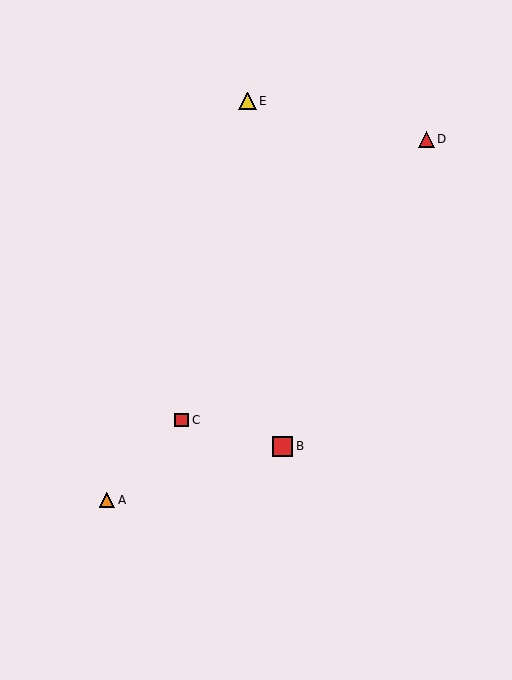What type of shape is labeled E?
Shape E is a yellow triangle.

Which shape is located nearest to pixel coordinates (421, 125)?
The red triangle (labeled D) at (426, 139) is nearest to that location.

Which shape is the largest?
The red square (labeled B) is the largest.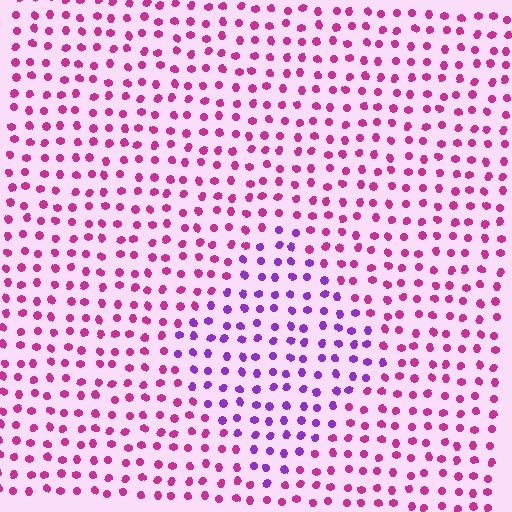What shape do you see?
I see a diamond.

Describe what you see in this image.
The image is filled with small magenta elements in a uniform arrangement. A diamond-shaped region is visible where the elements are tinted to a slightly different hue, forming a subtle color boundary.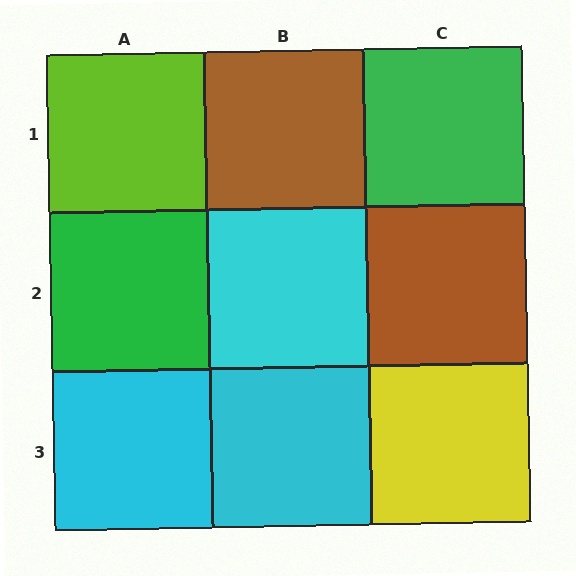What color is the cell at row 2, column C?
Brown.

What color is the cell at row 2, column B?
Cyan.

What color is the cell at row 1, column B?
Brown.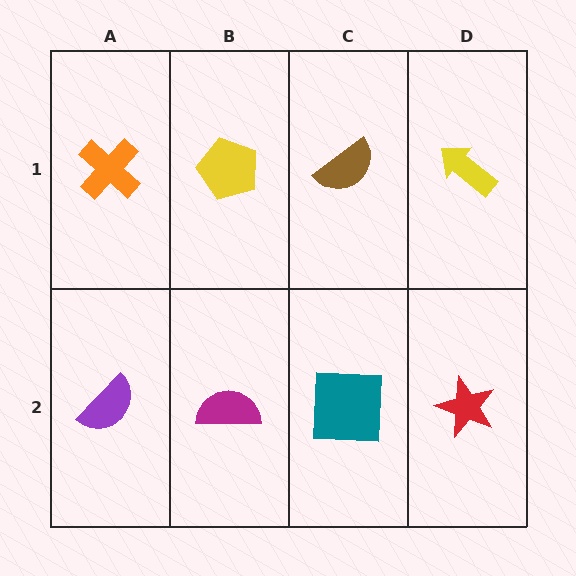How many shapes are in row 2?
4 shapes.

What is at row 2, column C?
A teal square.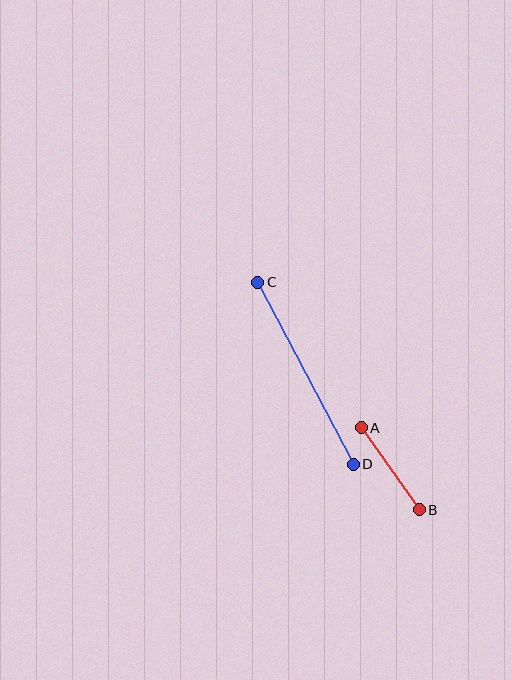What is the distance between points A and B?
The distance is approximately 100 pixels.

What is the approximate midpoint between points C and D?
The midpoint is at approximately (306, 373) pixels.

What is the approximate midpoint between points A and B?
The midpoint is at approximately (390, 469) pixels.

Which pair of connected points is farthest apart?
Points C and D are farthest apart.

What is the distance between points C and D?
The distance is approximately 206 pixels.